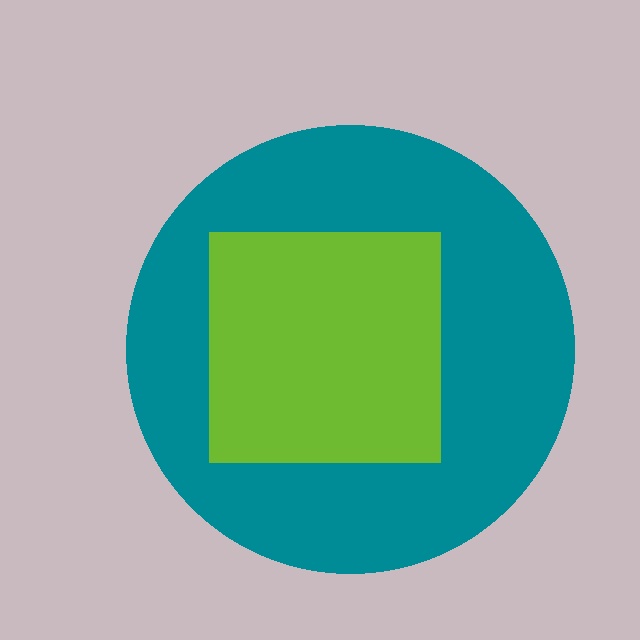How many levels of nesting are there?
2.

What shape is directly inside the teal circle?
The lime square.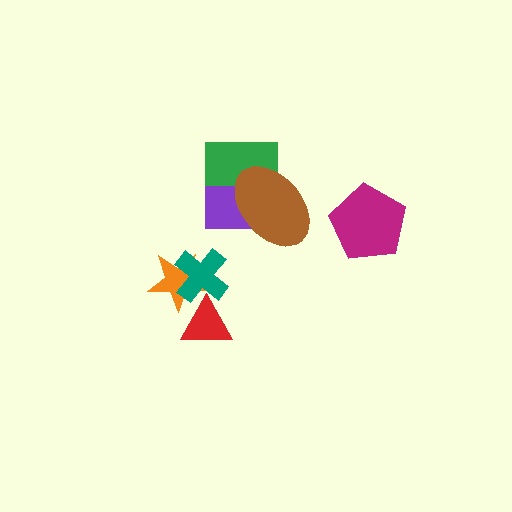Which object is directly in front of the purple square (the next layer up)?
The green rectangle is directly in front of the purple square.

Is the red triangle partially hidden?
No, no other shape covers it.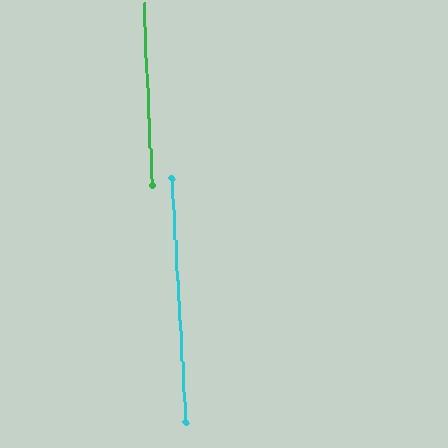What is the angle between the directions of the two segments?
Approximately 1 degree.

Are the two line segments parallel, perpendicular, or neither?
Parallel — their directions differ by only 0.6°.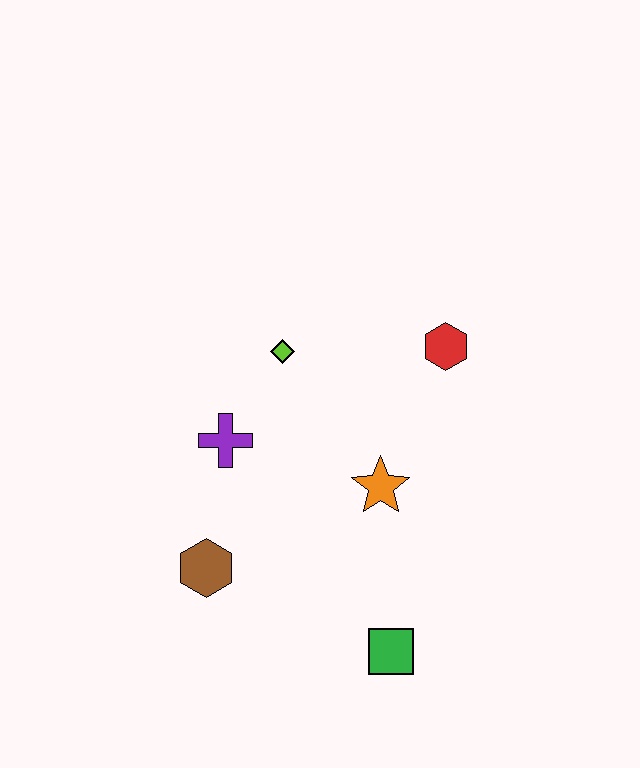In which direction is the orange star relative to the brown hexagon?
The orange star is to the right of the brown hexagon.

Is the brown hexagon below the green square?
No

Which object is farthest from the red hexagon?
The brown hexagon is farthest from the red hexagon.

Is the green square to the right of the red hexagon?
No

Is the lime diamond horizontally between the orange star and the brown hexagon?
Yes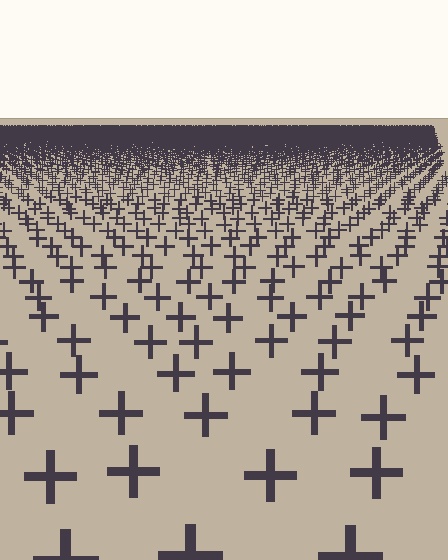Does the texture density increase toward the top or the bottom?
Density increases toward the top.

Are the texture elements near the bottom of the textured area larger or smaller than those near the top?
Larger. Near the bottom, elements are closer to the viewer and appear at a bigger on-screen size.